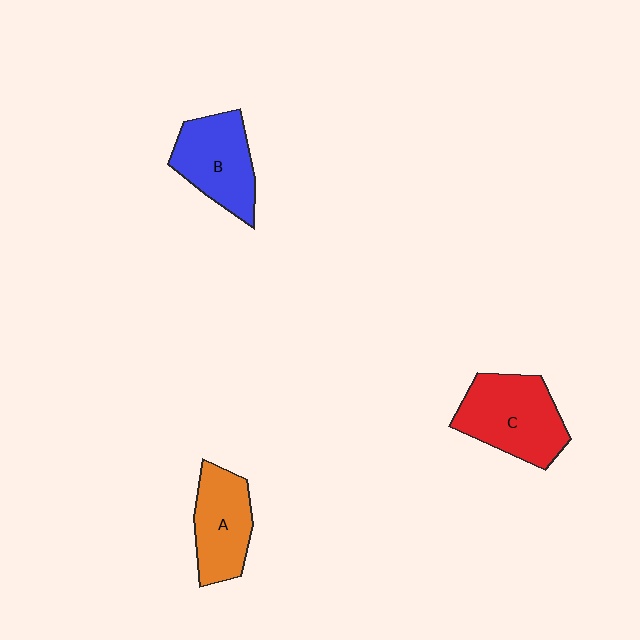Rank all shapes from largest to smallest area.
From largest to smallest: C (red), B (blue), A (orange).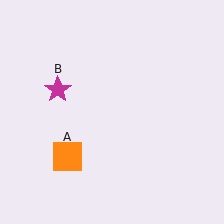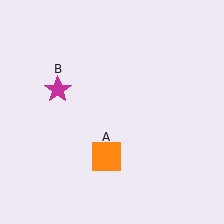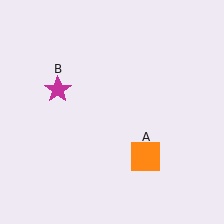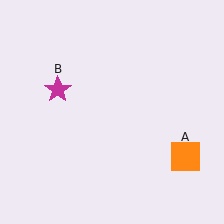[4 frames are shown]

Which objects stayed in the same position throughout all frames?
Magenta star (object B) remained stationary.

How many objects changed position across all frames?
1 object changed position: orange square (object A).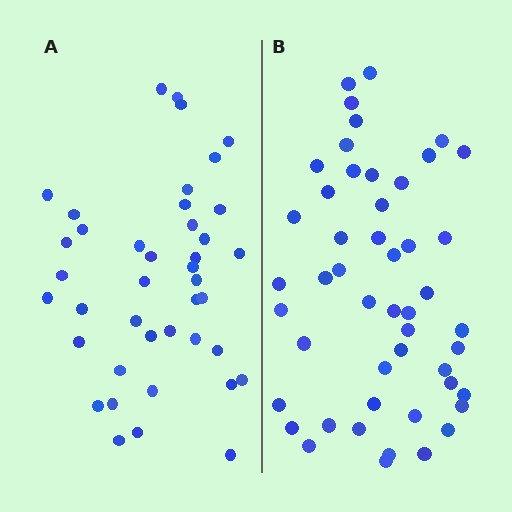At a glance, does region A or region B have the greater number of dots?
Region B (the right region) has more dots.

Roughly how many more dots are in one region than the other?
Region B has roughly 8 or so more dots than region A.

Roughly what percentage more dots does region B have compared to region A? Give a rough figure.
About 20% more.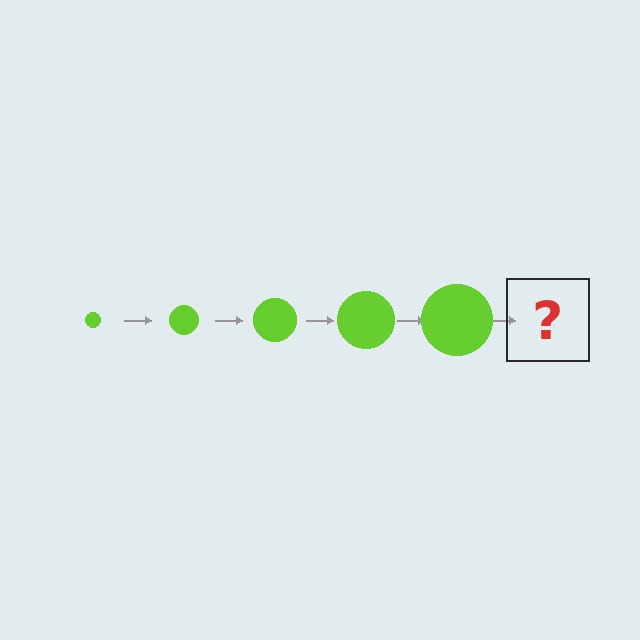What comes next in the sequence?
The next element should be a lime circle, larger than the previous one.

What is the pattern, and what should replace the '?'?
The pattern is that the circle gets progressively larger each step. The '?' should be a lime circle, larger than the previous one.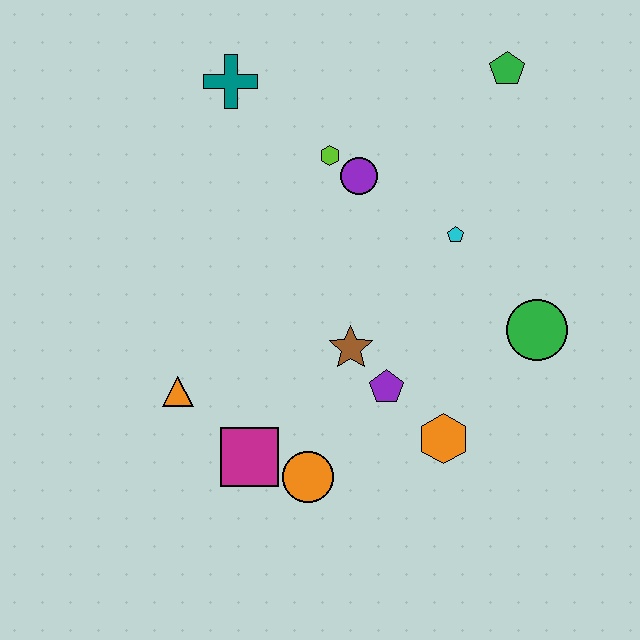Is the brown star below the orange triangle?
No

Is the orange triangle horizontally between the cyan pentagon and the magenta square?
No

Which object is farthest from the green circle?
The teal cross is farthest from the green circle.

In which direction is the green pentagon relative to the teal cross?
The green pentagon is to the right of the teal cross.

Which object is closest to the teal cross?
The lime hexagon is closest to the teal cross.